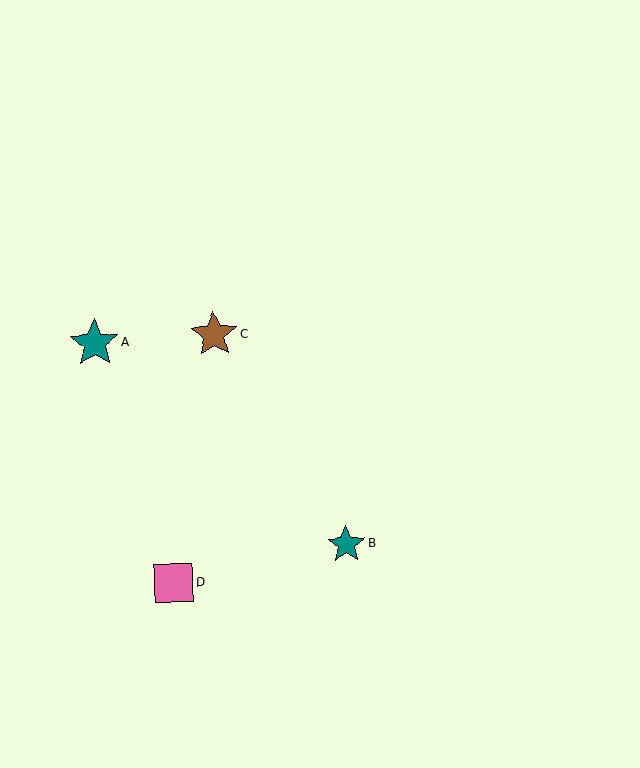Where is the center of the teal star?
The center of the teal star is at (346, 544).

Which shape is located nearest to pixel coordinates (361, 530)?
The teal star (labeled B) at (346, 544) is nearest to that location.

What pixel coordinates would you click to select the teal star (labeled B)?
Click at (346, 544) to select the teal star B.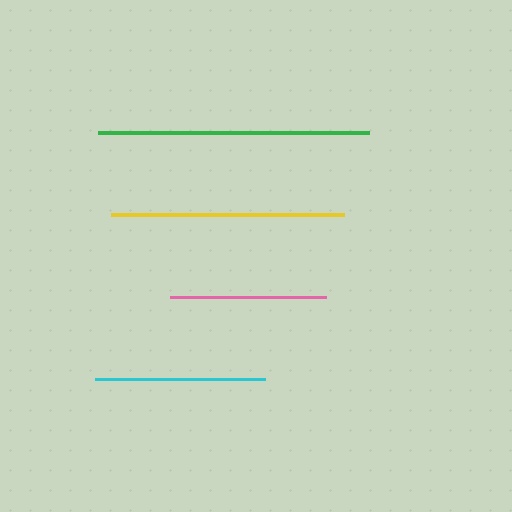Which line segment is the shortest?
The pink line is the shortest at approximately 155 pixels.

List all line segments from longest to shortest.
From longest to shortest: green, yellow, cyan, pink.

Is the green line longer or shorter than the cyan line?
The green line is longer than the cyan line.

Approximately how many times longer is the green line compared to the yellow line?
The green line is approximately 1.2 times the length of the yellow line.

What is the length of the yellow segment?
The yellow segment is approximately 233 pixels long.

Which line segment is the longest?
The green line is the longest at approximately 271 pixels.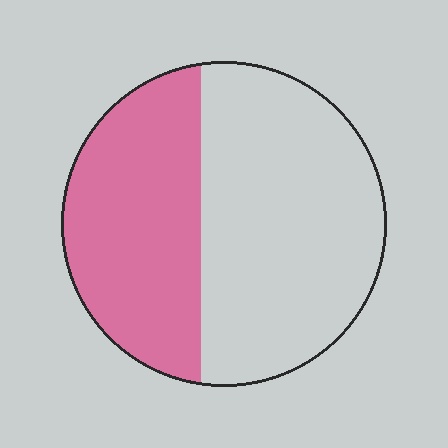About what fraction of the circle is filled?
About two fifths (2/5).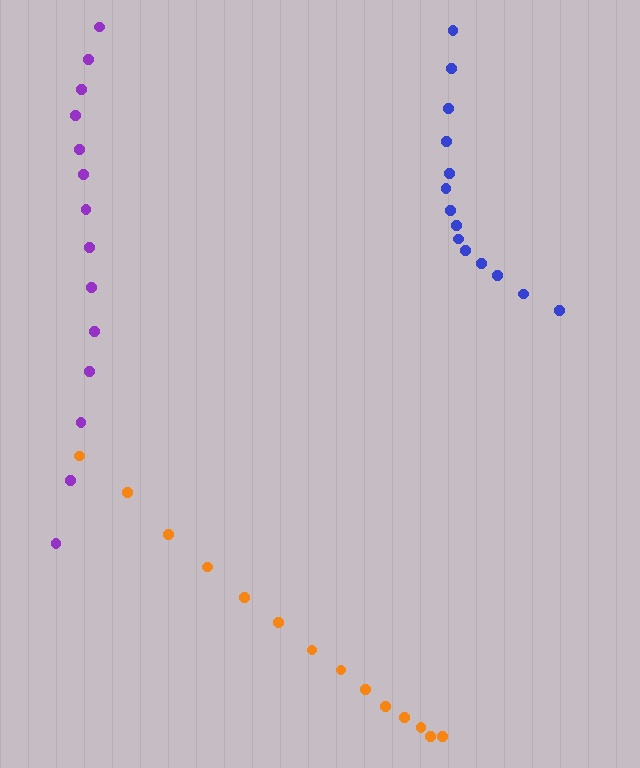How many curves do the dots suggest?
There are 3 distinct paths.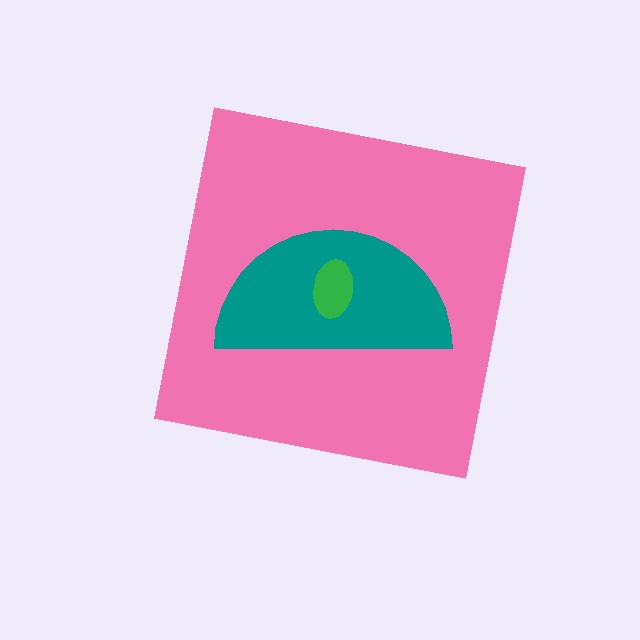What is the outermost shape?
The pink square.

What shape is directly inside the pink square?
The teal semicircle.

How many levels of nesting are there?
3.